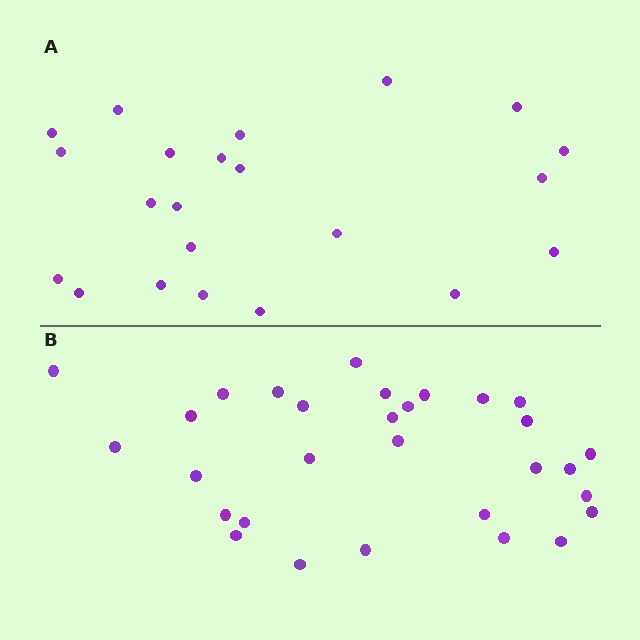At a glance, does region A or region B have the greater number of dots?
Region B (the bottom region) has more dots.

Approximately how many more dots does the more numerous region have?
Region B has roughly 8 or so more dots than region A.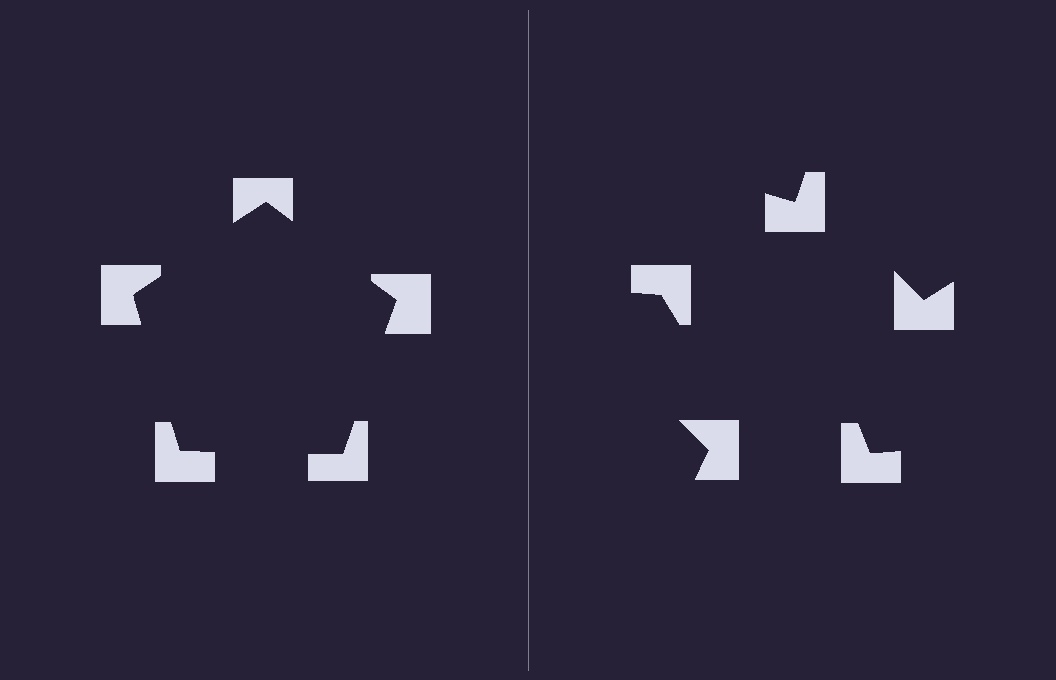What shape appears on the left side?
An illusory pentagon.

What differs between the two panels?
The notched squares are positioned identically on both sides; only the wedge orientations differ. On the left they align to a pentagon; on the right they are misaligned.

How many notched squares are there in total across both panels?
10 — 5 on each side.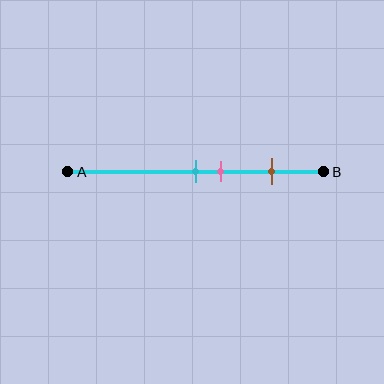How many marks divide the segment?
There are 3 marks dividing the segment.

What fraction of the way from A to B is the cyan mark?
The cyan mark is approximately 50% (0.5) of the way from A to B.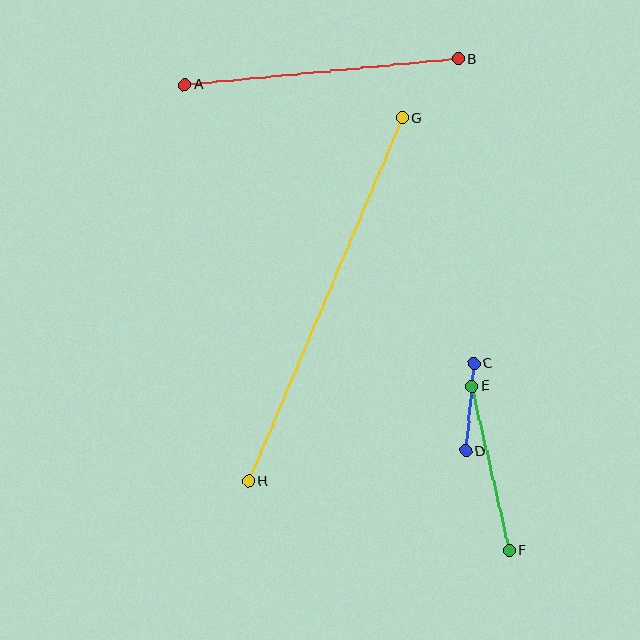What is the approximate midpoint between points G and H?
The midpoint is at approximately (326, 300) pixels.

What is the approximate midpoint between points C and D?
The midpoint is at approximately (470, 407) pixels.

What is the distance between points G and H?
The distance is approximately 395 pixels.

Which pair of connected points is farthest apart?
Points G and H are farthest apart.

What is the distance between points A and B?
The distance is approximately 275 pixels.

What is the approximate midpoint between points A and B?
The midpoint is at approximately (322, 72) pixels.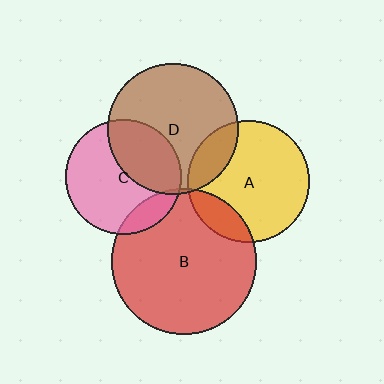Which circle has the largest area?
Circle B (red).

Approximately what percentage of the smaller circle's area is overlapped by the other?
Approximately 5%.